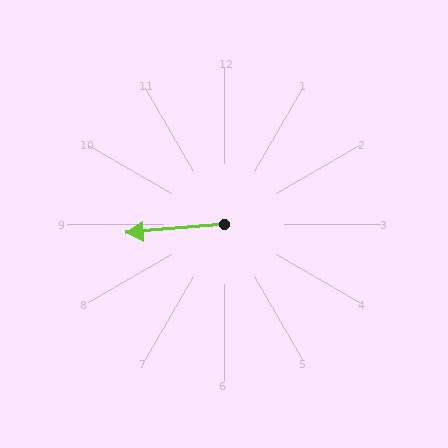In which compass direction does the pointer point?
West.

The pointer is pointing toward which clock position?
Roughly 9 o'clock.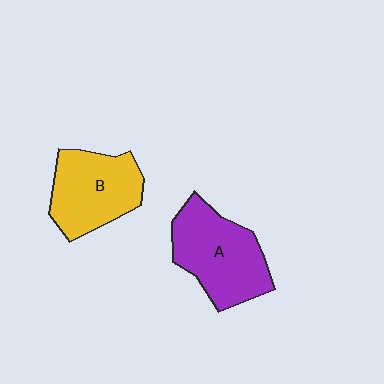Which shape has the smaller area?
Shape B (yellow).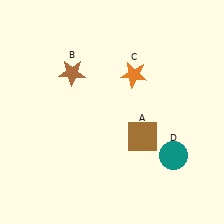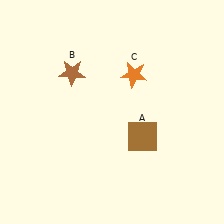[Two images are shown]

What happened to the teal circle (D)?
The teal circle (D) was removed in Image 2. It was in the bottom-right area of Image 1.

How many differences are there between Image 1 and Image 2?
There is 1 difference between the two images.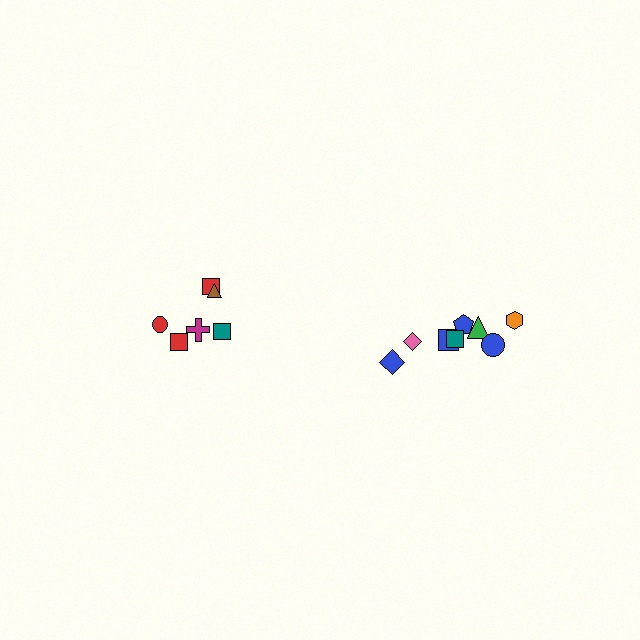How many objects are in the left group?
There are 6 objects.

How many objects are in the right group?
There are 8 objects.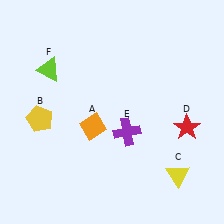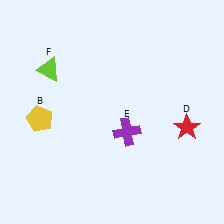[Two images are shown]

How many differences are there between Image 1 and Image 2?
There are 2 differences between the two images.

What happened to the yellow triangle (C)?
The yellow triangle (C) was removed in Image 2. It was in the bottom-right area of Image 1.